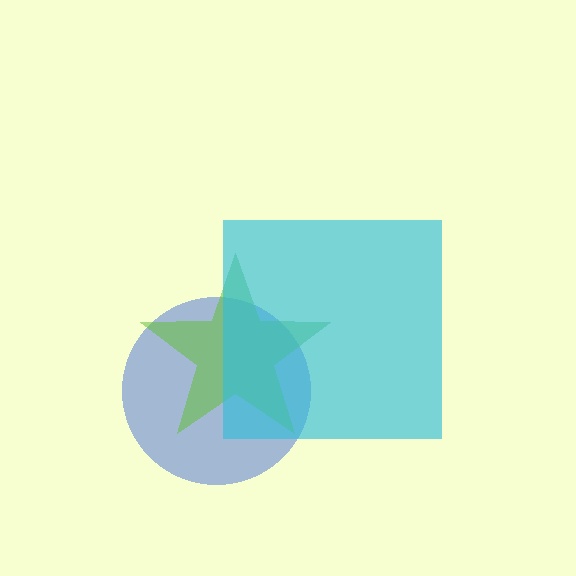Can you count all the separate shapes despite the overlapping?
Yes, there are 3 separate shapes.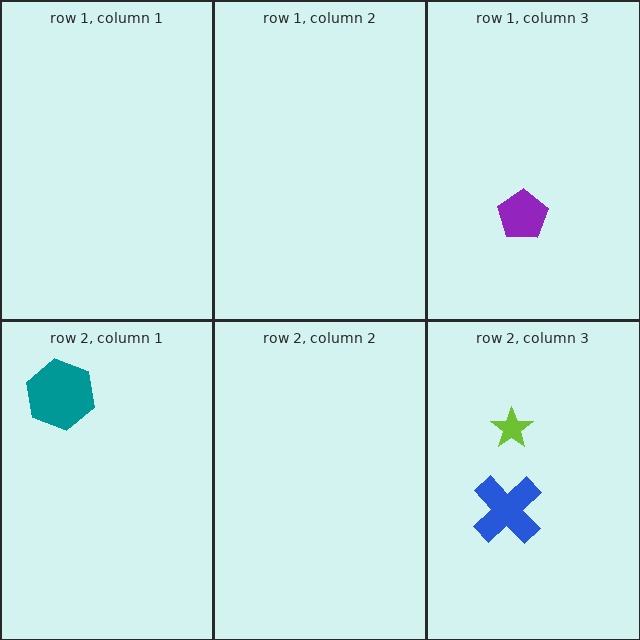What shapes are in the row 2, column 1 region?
The teal hexagon.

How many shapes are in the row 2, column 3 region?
2.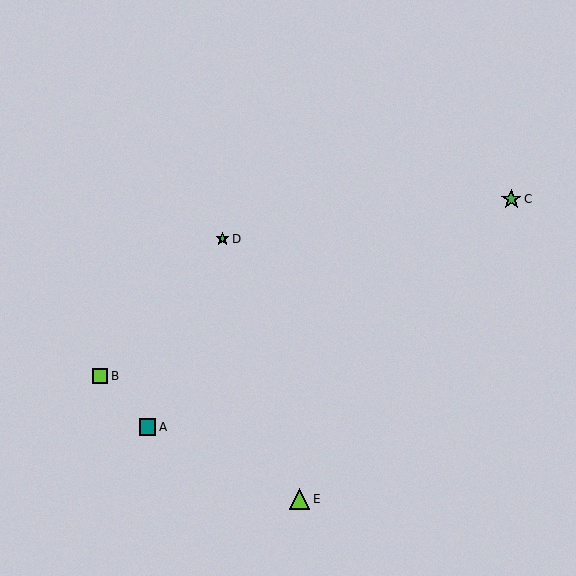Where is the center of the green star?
The center of the green star is at (222, 239).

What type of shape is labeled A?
Shape A is a teal square.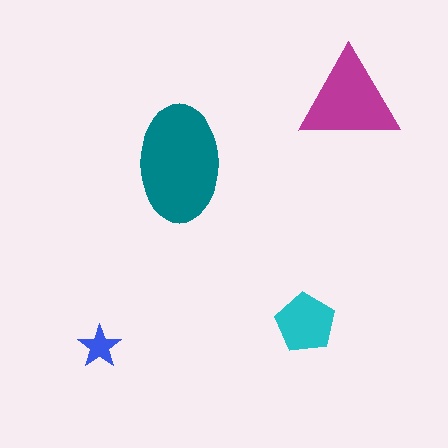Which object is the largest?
The teal ellipse.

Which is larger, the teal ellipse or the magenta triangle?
The teal ellipse.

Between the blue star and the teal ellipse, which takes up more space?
The teal ellipse.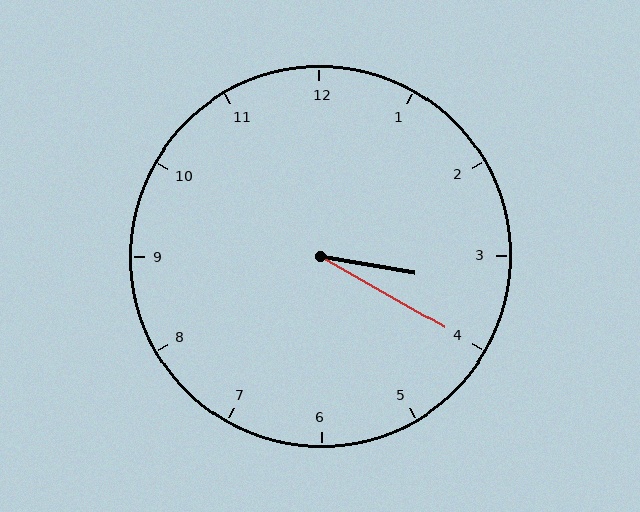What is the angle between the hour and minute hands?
Approximately 20 degrees.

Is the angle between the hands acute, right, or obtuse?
It is acute.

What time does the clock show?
3:20.